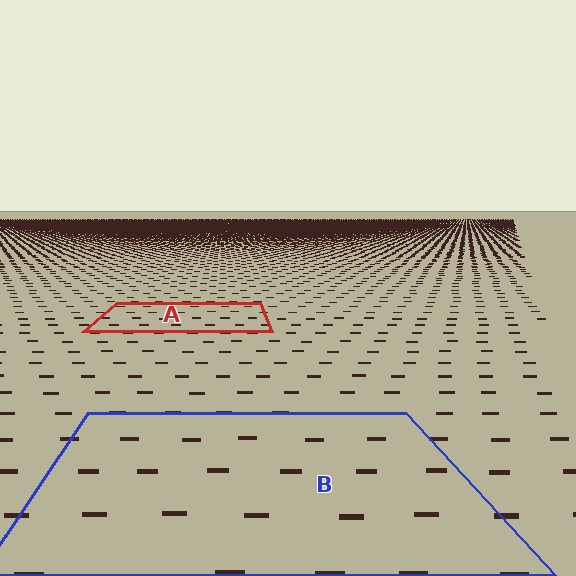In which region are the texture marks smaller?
The texture marks are smaller in region A, because it is farther away.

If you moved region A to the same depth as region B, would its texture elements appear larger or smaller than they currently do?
They would appear larger. At a closer depth, the same texture elements are projected at a bigger on-screen size.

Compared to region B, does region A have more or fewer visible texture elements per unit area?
Region A has more texture elements per unit area — they are packed more densely because it is farther away.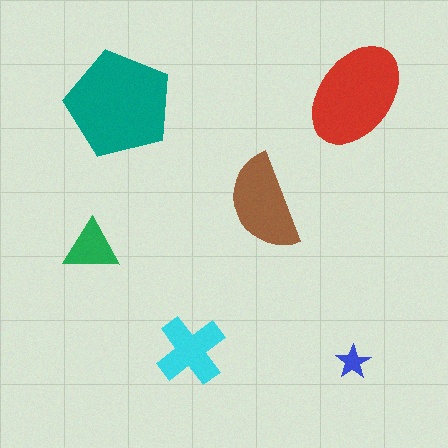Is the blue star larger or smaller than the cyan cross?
Smaller.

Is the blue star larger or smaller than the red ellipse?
Smaller.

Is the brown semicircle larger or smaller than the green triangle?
Larger.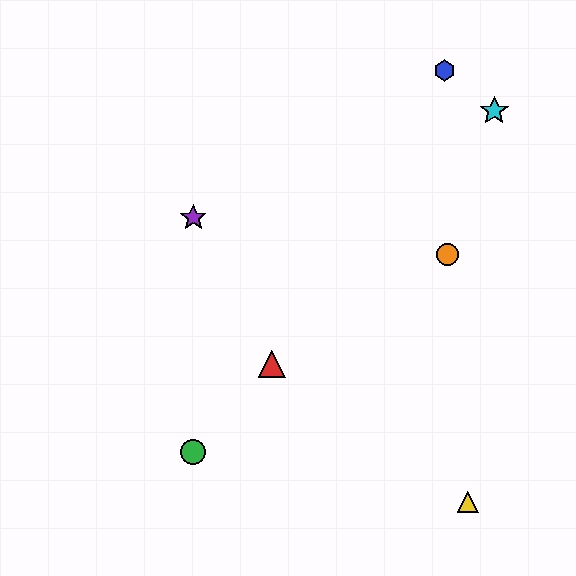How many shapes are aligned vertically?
2 shapes (the green circle, the purple star) are aligned vertically.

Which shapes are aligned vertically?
The green circle, the purple star are aligned vertically.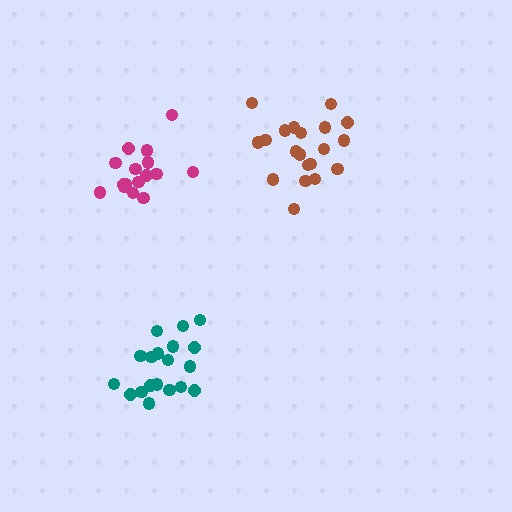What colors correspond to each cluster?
The clusters are colored: brown, teal, magenta.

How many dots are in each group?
Group 1: 20 dots, Group 2: 19 dots, Group 3: 16 dots (55 total).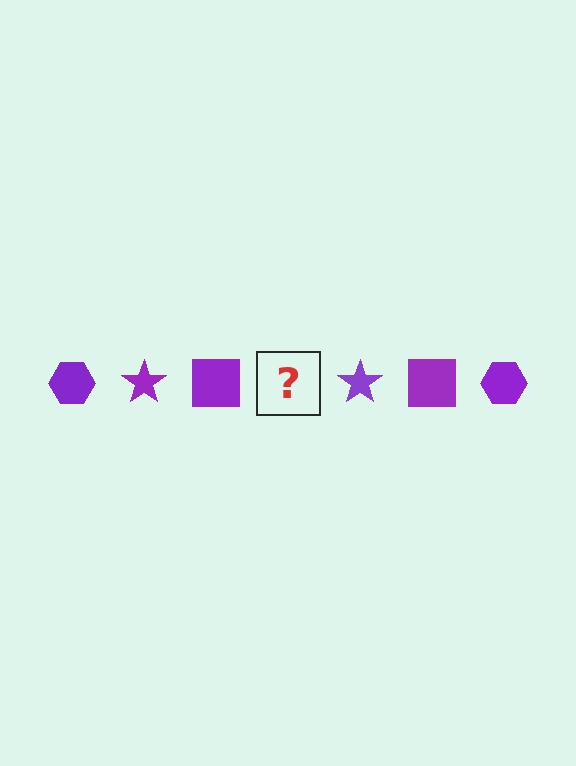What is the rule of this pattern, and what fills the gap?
The rule is that the pattern cycles through hexagon, star, square shapes in purple. The gap should be filled with a purple hexagon.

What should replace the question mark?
The question mark should be replaced with a purple hexagon.